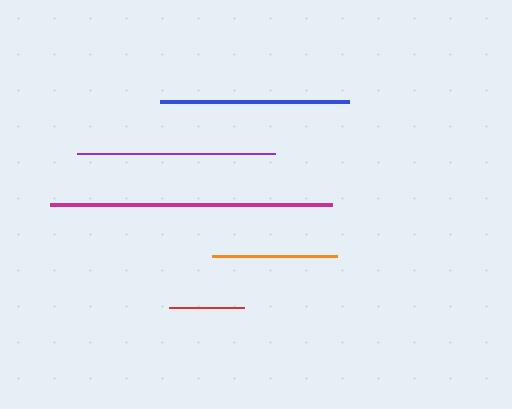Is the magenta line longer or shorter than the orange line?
The magenta line is longer than the orange line.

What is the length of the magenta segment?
The magenta segment is approximately 282 pixels long.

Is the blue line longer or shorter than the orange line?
The blue line is longer than the orange line.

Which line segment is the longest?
The magenta line is the longest at approximately 282 pixels.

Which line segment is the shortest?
The red line is the shortest at approximately 75 pixels.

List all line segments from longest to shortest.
From longest to shortest: magenta, purple, blue, orange, red.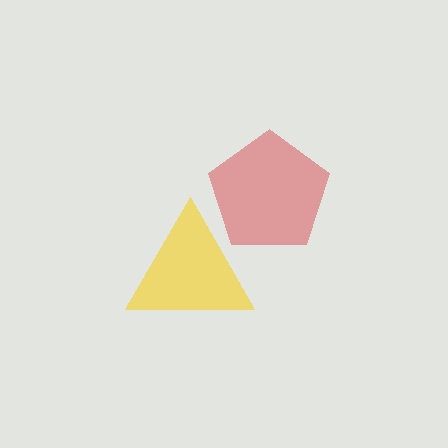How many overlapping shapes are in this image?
There are 2 overlapping shapes in the image.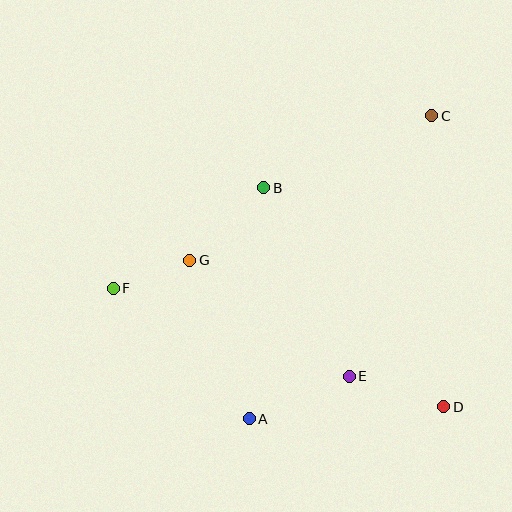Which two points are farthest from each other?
Points C and F are farthest from each other.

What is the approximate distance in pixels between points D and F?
The distance between D and F is approximately 351 pixels.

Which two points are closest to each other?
Points F and G are closest to each other.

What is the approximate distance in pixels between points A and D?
The distance between A and D is approximately 195 pixels.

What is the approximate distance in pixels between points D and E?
The distance between D and E is approximately 99 pixels.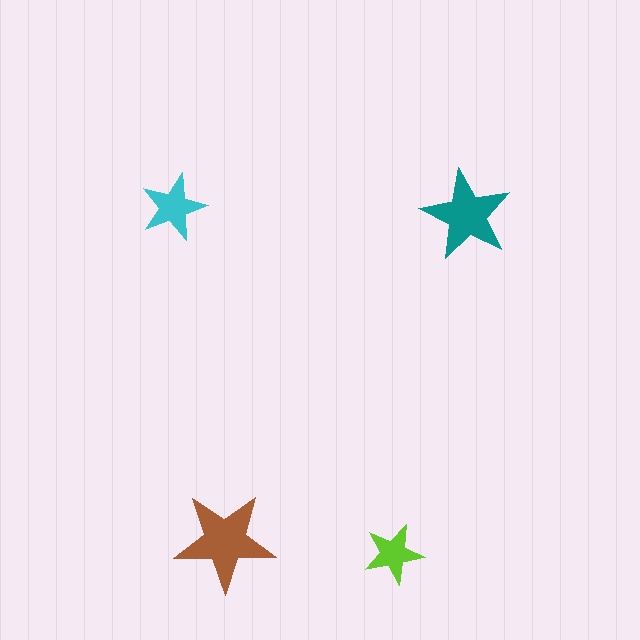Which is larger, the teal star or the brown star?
The brown one.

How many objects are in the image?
There are 4 objects in the image.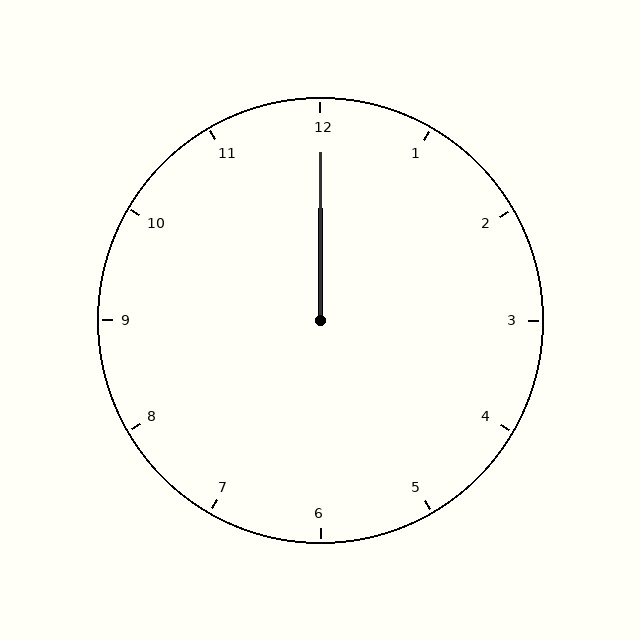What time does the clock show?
12:00.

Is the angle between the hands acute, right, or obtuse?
It is acute.